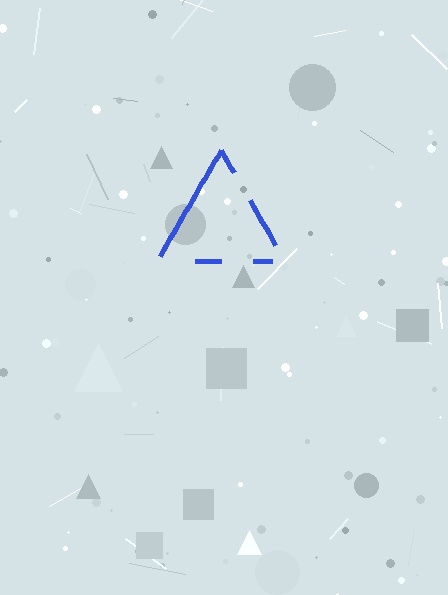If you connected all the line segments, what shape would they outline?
They would outline a triangle.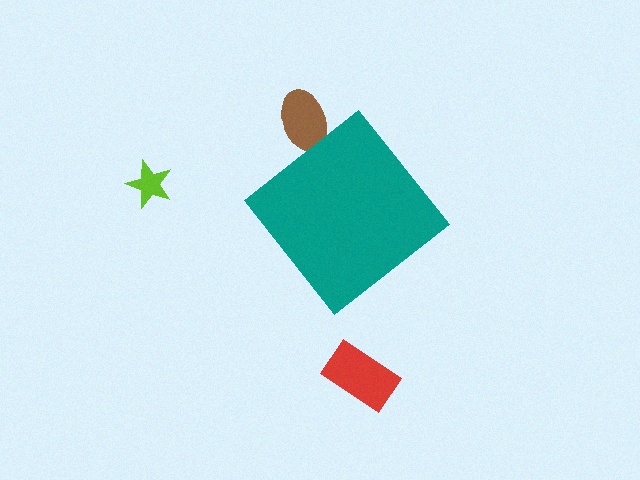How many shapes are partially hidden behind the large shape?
1 shape is partially hidden.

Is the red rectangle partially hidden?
No, the red rectangle is fully visible.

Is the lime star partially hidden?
No, the lime star is fully visible.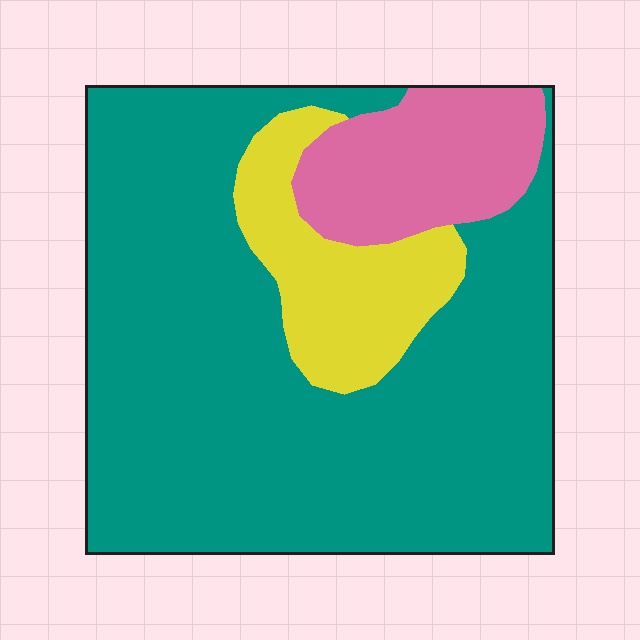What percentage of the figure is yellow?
Yellow covers roughly 15% of the figure.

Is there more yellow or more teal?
Teal.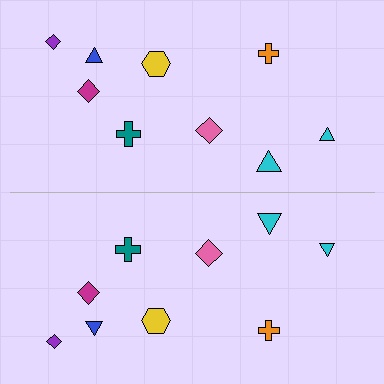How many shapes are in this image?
There are 18 shapes in this image.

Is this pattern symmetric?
Yes, this pattern has bilateral (reflection) symmetry.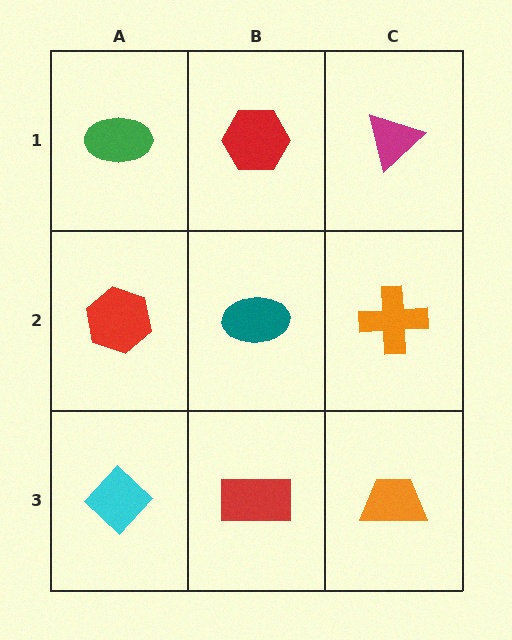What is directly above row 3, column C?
An orange cross.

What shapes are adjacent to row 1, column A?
A red hexagon (row 2, column A), a red hexagon (row 1, column B).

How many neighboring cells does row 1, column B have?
3.